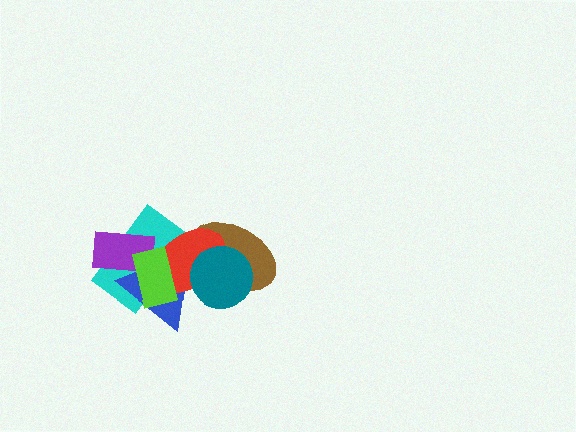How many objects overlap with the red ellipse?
5 objects overlap with the red ellipse.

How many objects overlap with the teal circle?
3 objects overlap with the teal circle.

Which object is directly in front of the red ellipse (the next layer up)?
The teal circle is directly in front of the red ellipse.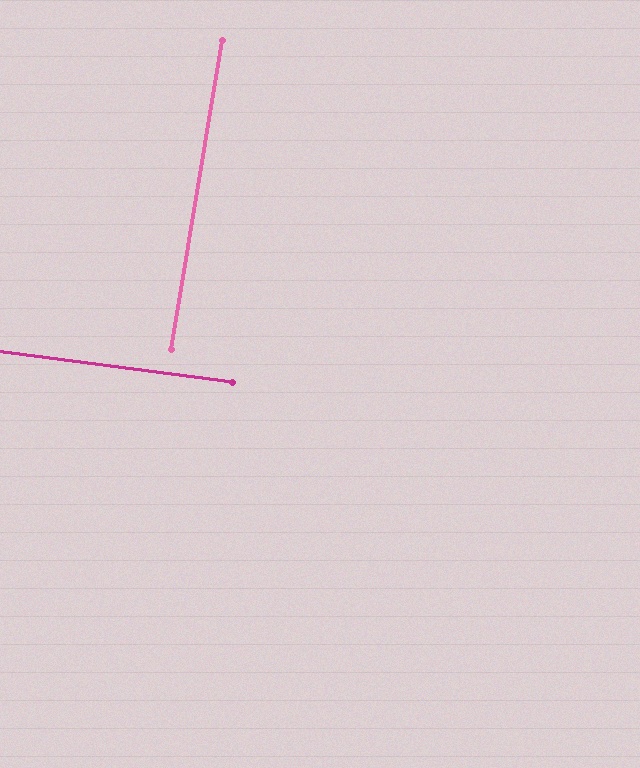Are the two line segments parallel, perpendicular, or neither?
Perpendicular — they meet at approximately 88°.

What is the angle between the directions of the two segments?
Approximately 88 degrees.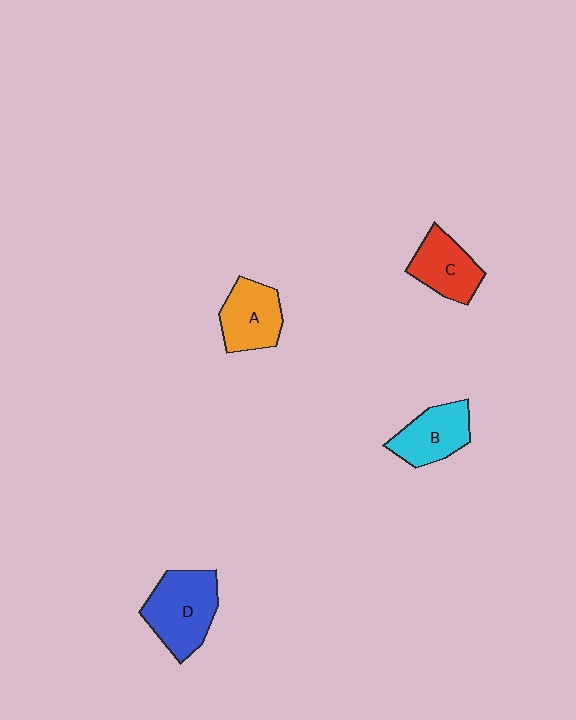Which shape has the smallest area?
Shape C (red).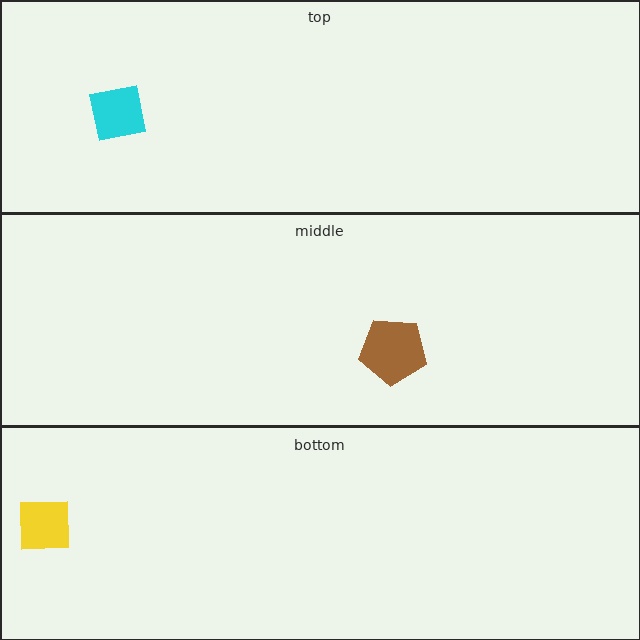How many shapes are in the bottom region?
1.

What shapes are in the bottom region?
The yellow square.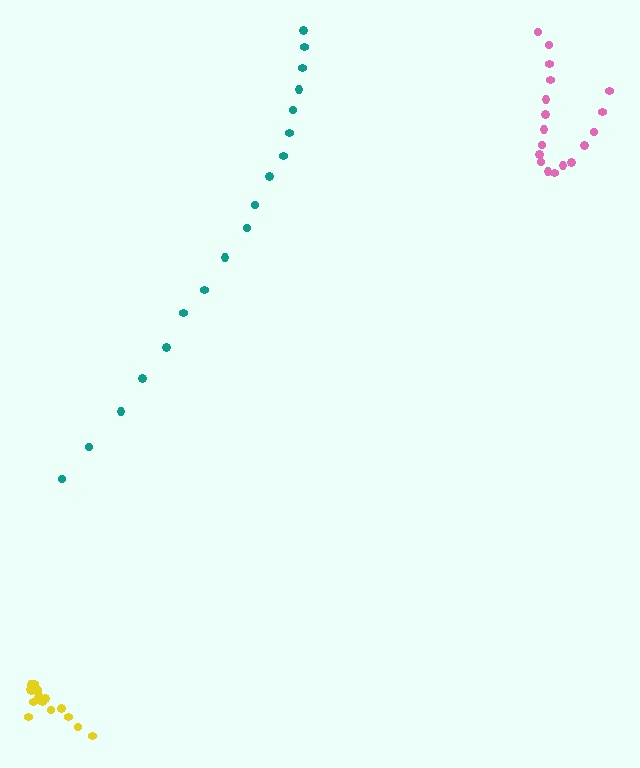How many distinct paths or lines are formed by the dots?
There are 3 distinct paths.